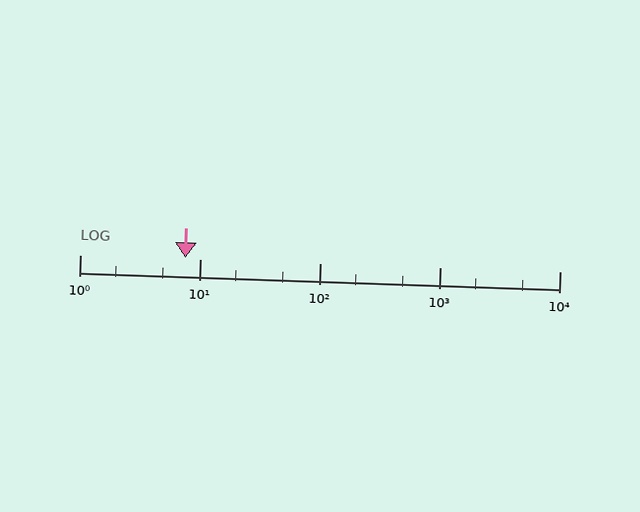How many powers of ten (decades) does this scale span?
The scale spans 4 decades, from 1 to 10000.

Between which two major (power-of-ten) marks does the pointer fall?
The pointer is between 1 and 10.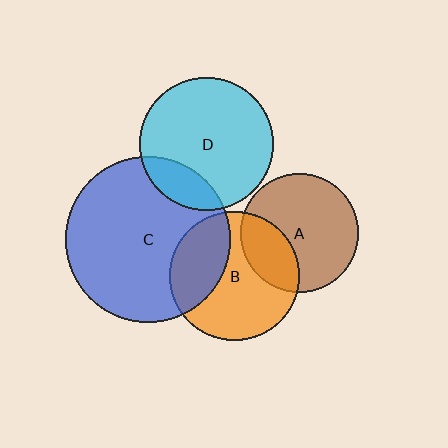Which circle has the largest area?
Circle C (blue).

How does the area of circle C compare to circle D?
Approximately 1.5 times.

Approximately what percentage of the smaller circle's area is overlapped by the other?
Approximately 30%.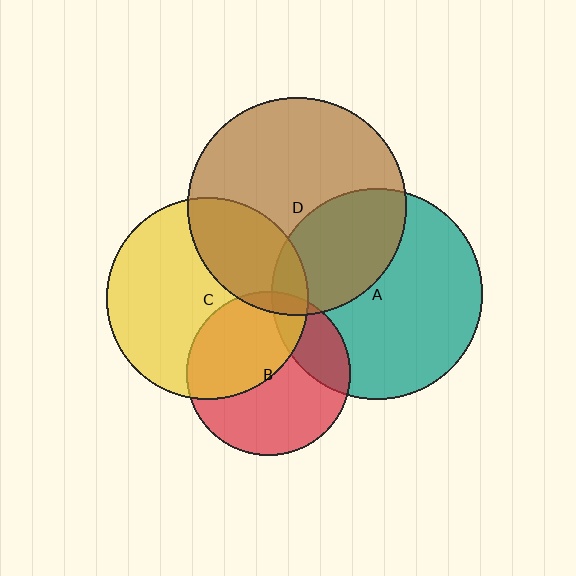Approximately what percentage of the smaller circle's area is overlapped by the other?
Approximately 10%.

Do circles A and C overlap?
Yes.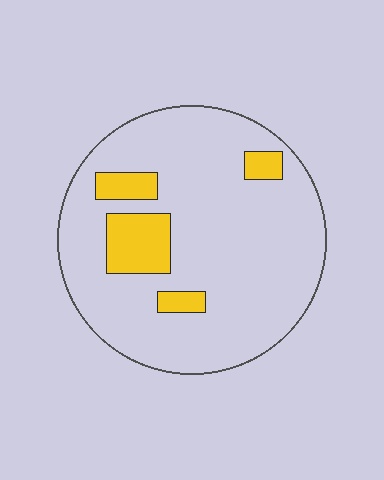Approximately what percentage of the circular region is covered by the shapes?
Approximately 15%.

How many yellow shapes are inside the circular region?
4.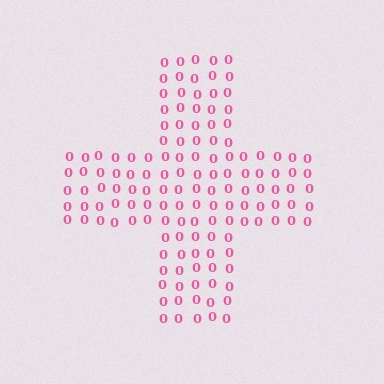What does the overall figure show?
The overall figure shows a cross.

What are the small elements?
The small elements are digit 0's.